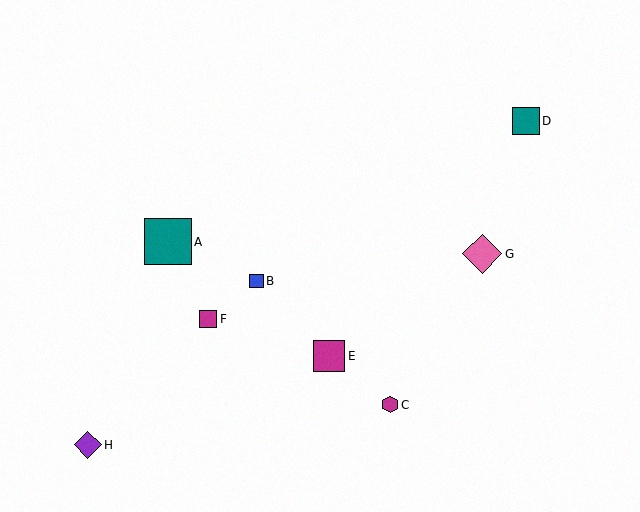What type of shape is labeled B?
Shape B is a blue square.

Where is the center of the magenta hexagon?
The center of the magenta hexagon is at (390, 405).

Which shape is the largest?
The teal square (labeled A) is the largest.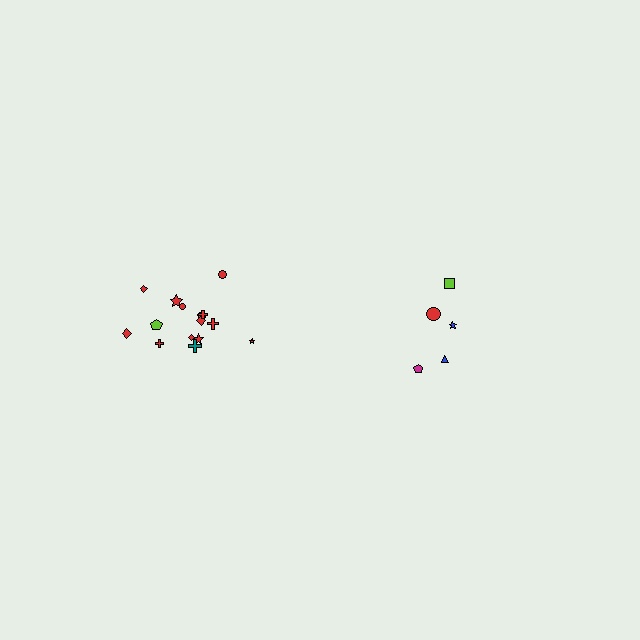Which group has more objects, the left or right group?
The left group.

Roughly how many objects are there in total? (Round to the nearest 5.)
Roughly 20 objects in total.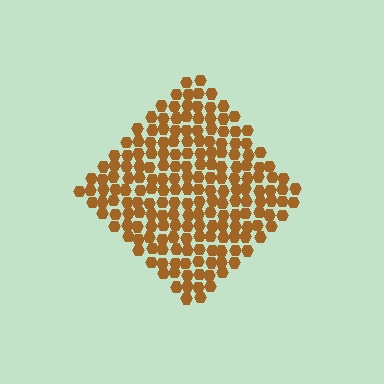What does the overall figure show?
The overall figure shows a diamond.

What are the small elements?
The small elements are hexagons.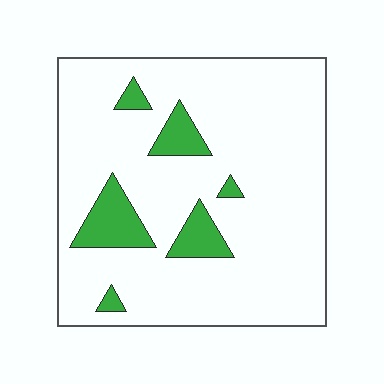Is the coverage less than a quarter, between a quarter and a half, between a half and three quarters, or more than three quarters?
Less than a quarter.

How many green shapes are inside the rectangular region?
6.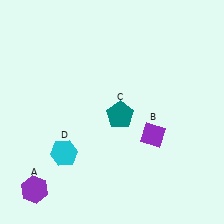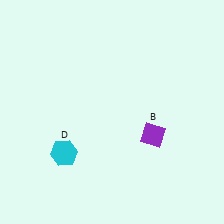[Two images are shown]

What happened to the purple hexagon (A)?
The purple hexagon (A) was removed in Image 2. It was in the bottom-left area of Image 1.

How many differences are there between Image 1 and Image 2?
There are 2 differences between the two images.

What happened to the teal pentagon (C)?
The teal pentagon (C) was removed in Image 2. It was in the bottom-right area of Image 1.